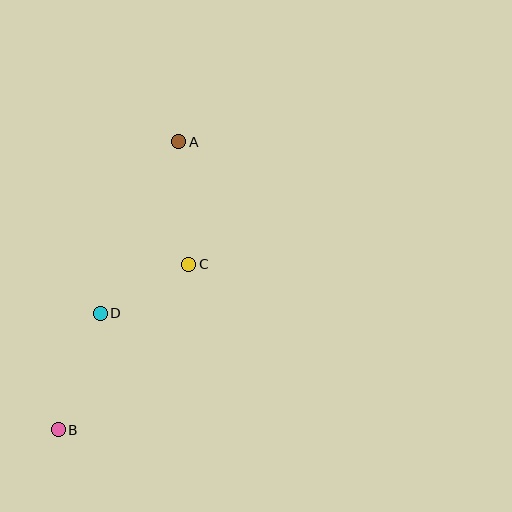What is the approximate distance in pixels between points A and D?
The distance between A and D is approximately 189 pixels.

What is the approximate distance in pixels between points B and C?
The distance between B and C is approximately 211 pixels.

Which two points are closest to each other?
Points C and D are closest to each other.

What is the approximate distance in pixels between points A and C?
The distance between A and C is approximately 123 pixels.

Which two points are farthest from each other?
Points A and B are farthest from each other.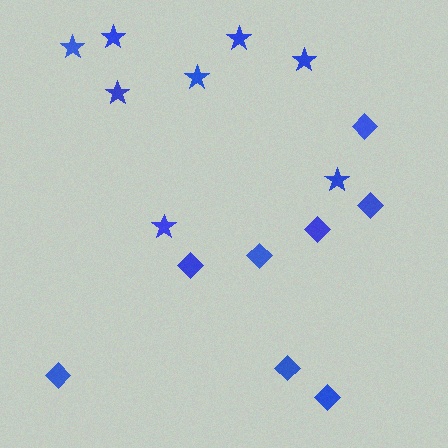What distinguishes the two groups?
There are 2 groups: one group of stars (8) and one group of diamonds (8).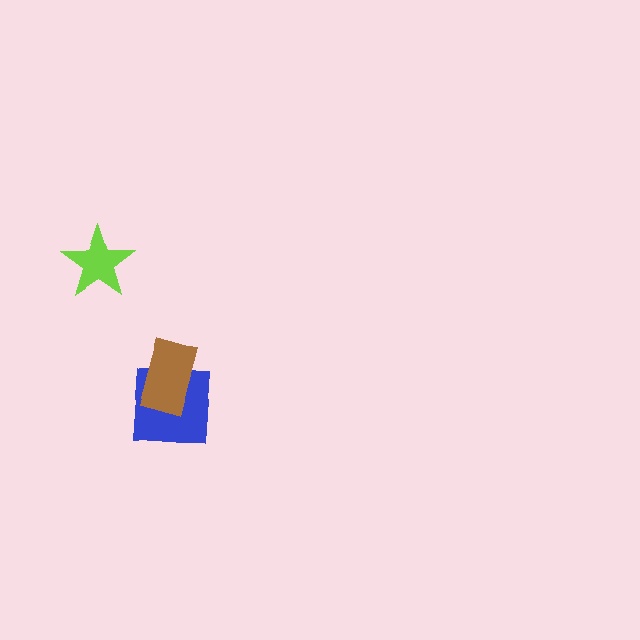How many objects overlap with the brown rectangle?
1 object overlaps with the brown rectangle.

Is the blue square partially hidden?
Yes, it is partially covered by another shape.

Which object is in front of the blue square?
The brown rectangle is in front of the blue square.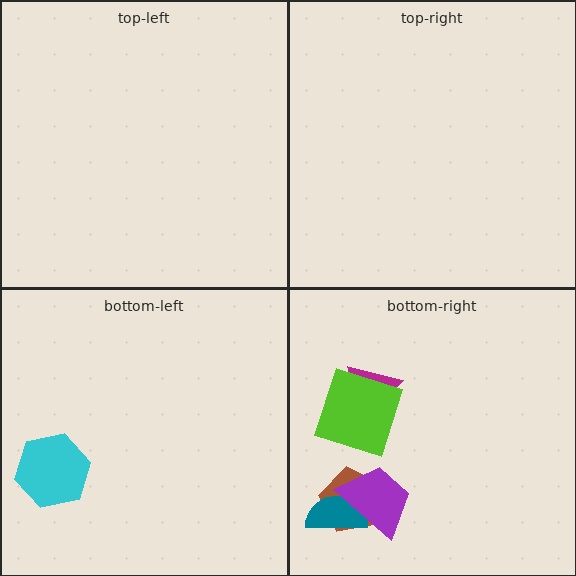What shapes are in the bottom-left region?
The cyan hexagon.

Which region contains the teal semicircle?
The bottom-right region.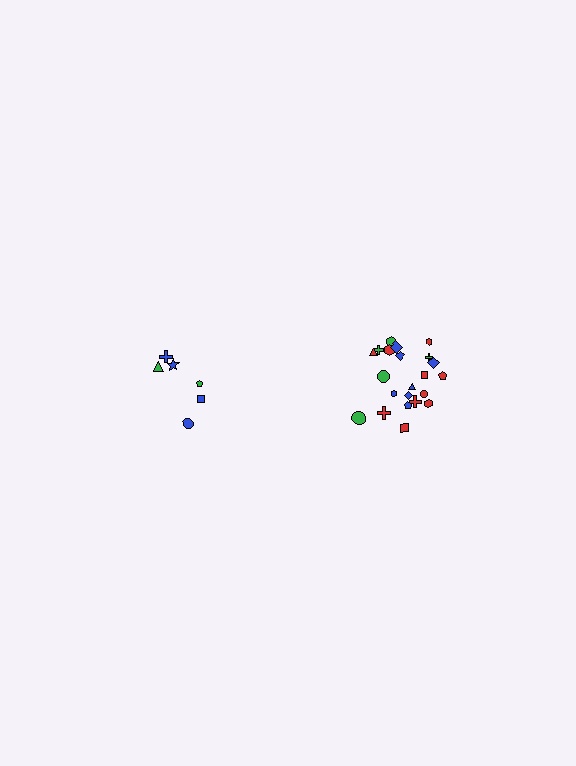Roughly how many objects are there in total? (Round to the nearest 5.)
Roughly 30 objects in total.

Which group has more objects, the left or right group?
The right group.